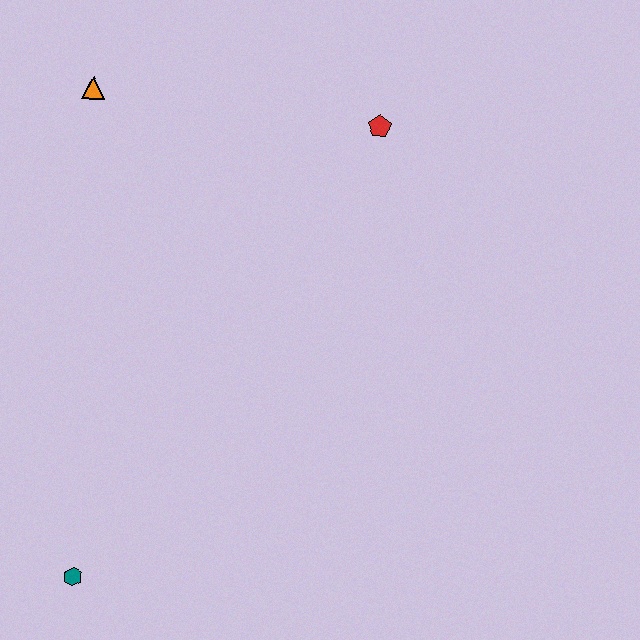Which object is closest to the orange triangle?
The red pentagon is closest to the orange triangle.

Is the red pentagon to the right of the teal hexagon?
Yes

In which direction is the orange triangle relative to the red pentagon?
The orange triangle is to the left of the red pentagon.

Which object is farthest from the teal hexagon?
The red pentagon is farthest from the teal hexagon.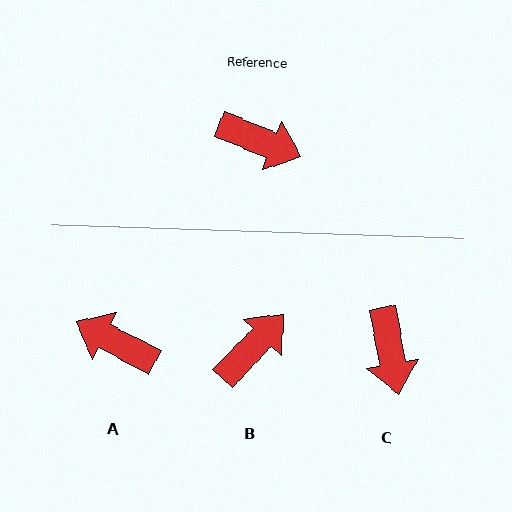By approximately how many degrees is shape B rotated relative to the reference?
Approximately 68 degrees counter-clockwise.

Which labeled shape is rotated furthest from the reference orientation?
A, about 175 degrees away.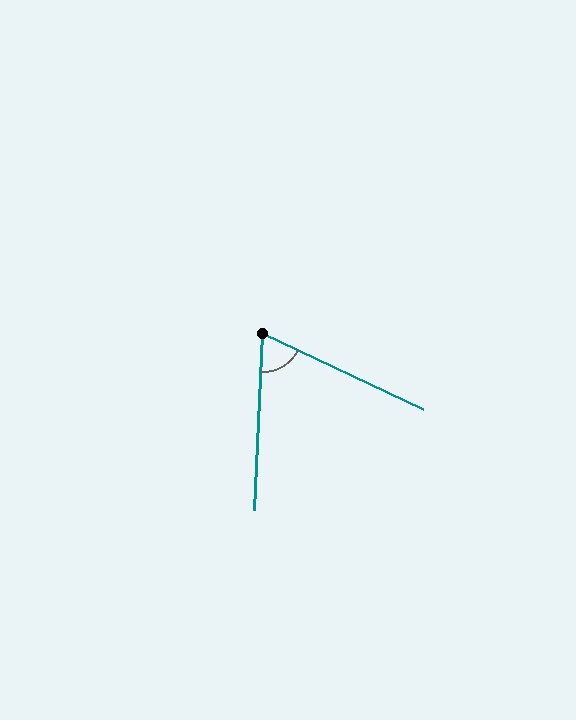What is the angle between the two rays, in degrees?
Approximately 67 degrees.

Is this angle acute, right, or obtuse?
It is acute.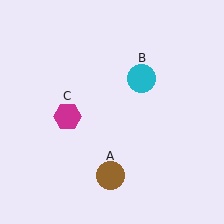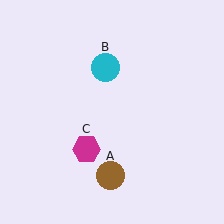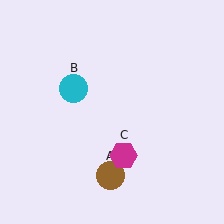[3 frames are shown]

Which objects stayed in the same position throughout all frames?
Brown circle (object A) remained stationary.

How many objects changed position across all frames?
2 objects changed position: cyan circle (object B), magenta hexagon (object C).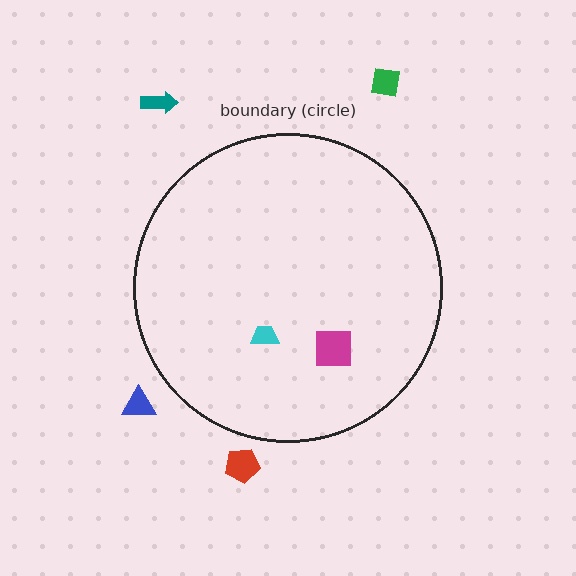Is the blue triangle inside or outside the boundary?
Outside.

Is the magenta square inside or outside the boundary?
Inside.